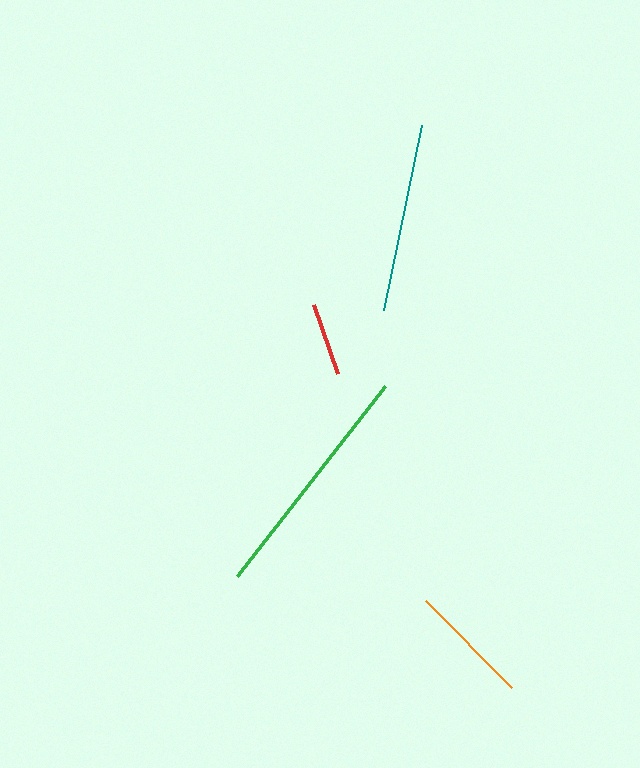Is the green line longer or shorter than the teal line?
The green line is longer than the teal line.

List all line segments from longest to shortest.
From longest to shortest: green, teal, orange, red.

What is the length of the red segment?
The red segment is approximately 74 pixels long.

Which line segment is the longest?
The green line is the longest at approximately 241 pixels.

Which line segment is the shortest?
The red line is the shortest at approximately 74 pixels.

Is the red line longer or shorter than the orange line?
The orange line is longer than the red line.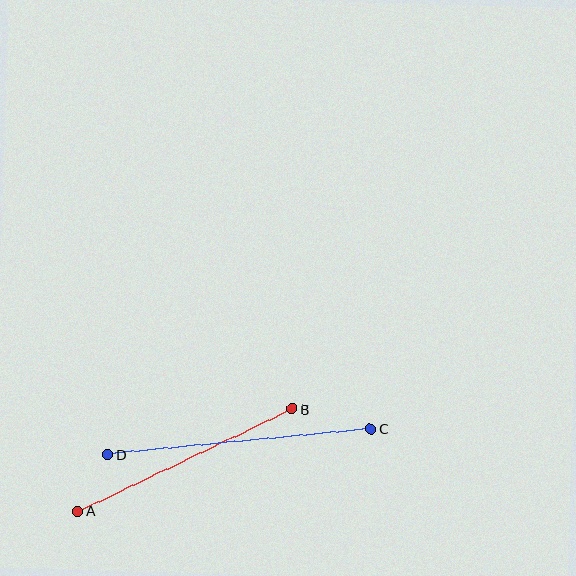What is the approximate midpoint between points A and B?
The midpoint is at approximately (185, 460) pixels.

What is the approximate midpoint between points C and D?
The midpoint is at approximately (239, 442) pixels.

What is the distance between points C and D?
The distance is approximately 264 pixels.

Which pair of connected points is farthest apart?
Points C and D are farthest apart.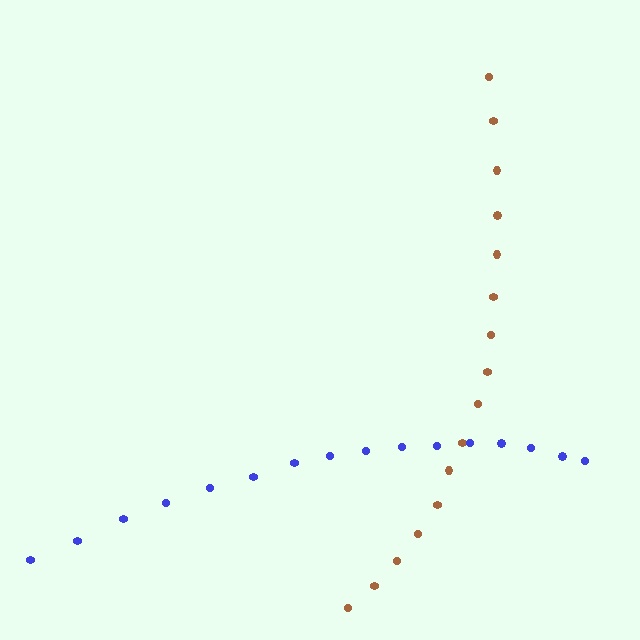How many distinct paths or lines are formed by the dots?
There are 2 distinct paths.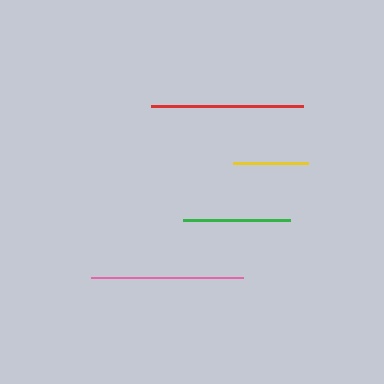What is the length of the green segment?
The green segment is approximately 107 pixels long.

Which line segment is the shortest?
The yellow line is the shortest at approximately 75 pixels.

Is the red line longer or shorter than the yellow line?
The red line is longer than the yellow line.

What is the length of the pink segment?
The pink segment is approximately 152 pixels long.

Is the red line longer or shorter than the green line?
The red line is longer than the green line.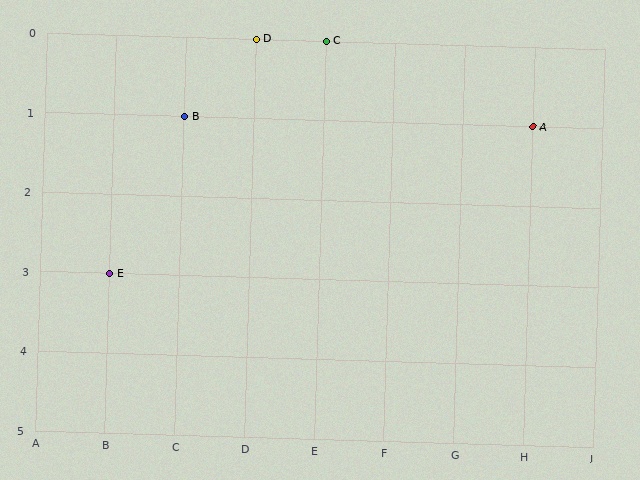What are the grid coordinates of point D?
Point D is at grid coordinates (D, 0).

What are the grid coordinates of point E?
Point E is at grid coordinates (B, 3).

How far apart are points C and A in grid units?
Points C and A are 3 columns and 1 row apart (about 3.2 grid units diagonally).